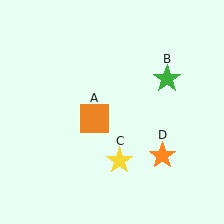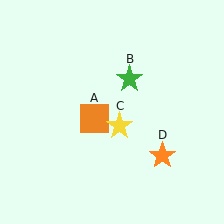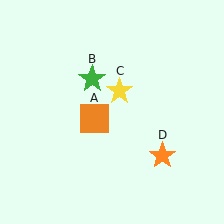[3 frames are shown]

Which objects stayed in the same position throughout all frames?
Orange square (object A) and orange star (object D) remained stationary.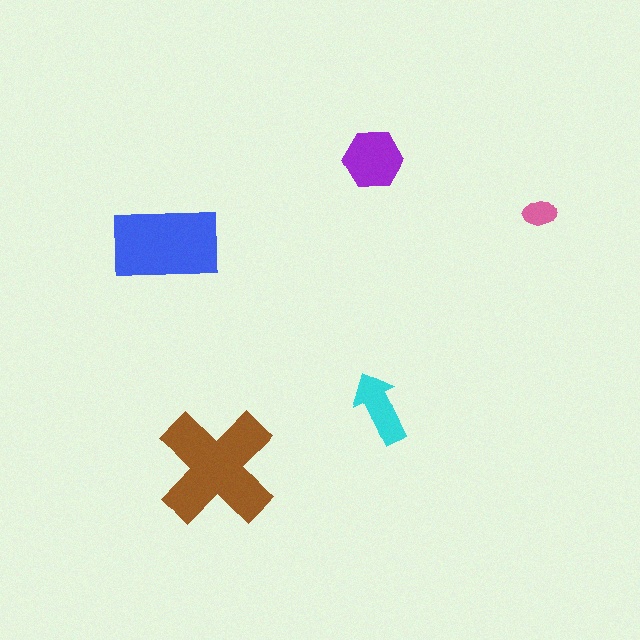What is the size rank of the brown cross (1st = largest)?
1st.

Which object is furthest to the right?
The pink ellipse is rightmost.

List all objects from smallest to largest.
The pink ellipse, the cyan arrow, the purple hexagon, the blue rectangle, the brown cross.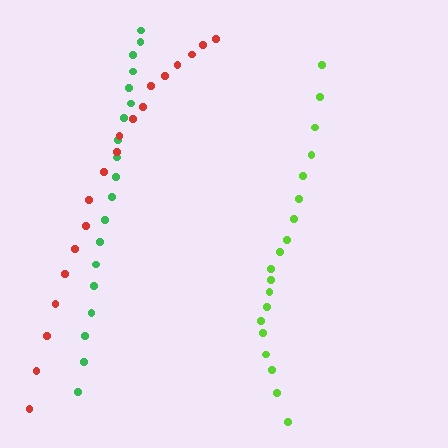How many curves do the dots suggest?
There are 3 distinct paths.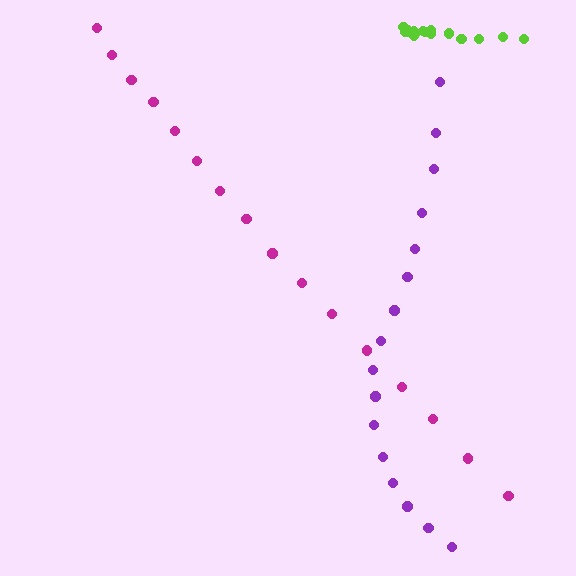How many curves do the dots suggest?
There are 3 distinct paths.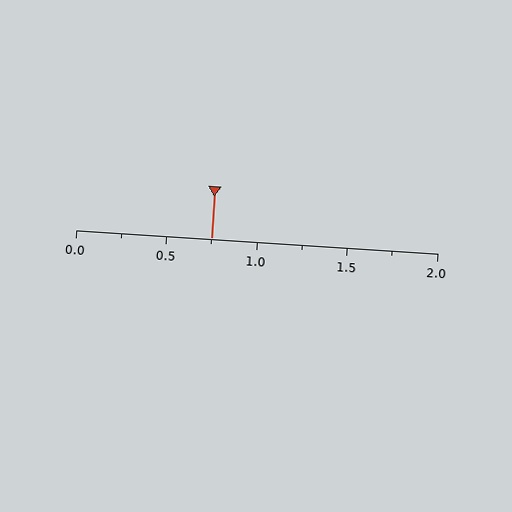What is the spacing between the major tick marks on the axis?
The major ticks are spaced 0.5 apart.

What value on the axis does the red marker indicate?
The marker indicates approximately 0.75.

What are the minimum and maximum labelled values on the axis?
The axis runs from 0.0 to 2.0.